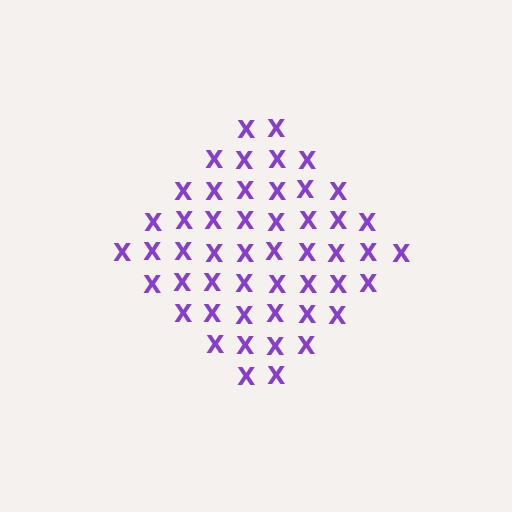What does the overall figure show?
The overall figure shows a diamond.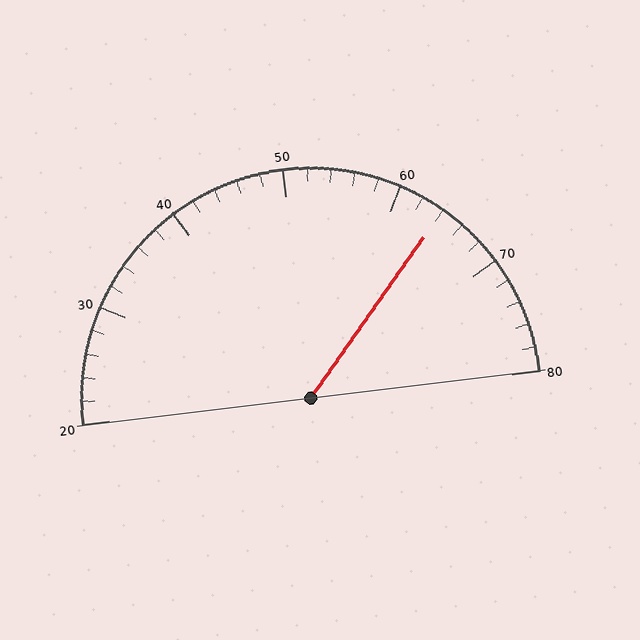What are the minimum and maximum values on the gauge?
The gauge ranges from 20 to 80.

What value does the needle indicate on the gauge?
The needle indicates approximately 64.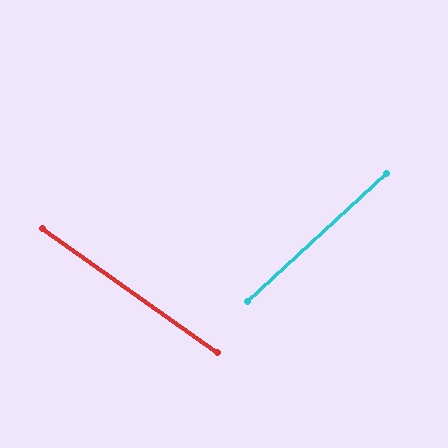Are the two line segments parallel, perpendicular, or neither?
Neither parallel nor perpendicular — they differ by about 78°.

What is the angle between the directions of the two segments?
Approximately 78 degrees.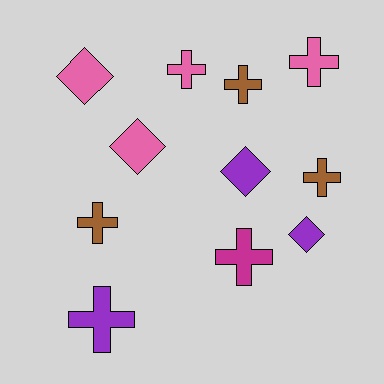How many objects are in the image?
There are 11 objects.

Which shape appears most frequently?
Cross, with 7 objects.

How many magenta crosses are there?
There is 1 magenta cross.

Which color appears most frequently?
Pink, with 4 objects.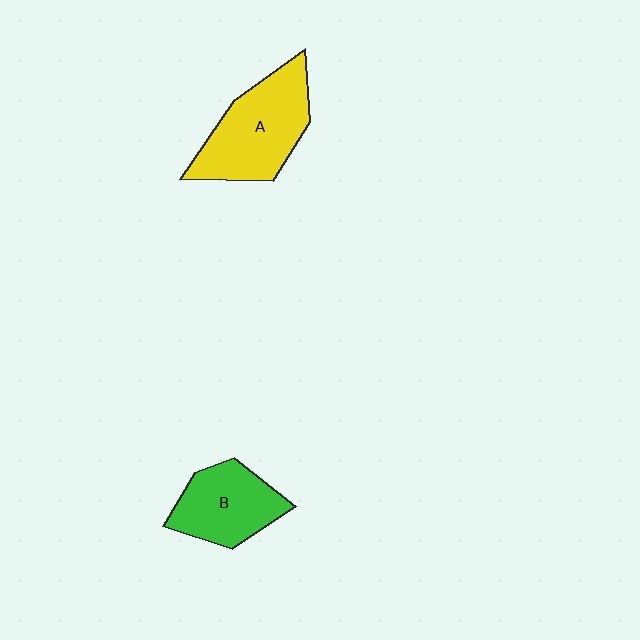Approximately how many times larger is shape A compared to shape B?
Approximately 1.3 times.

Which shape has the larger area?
Shape A (yellow).